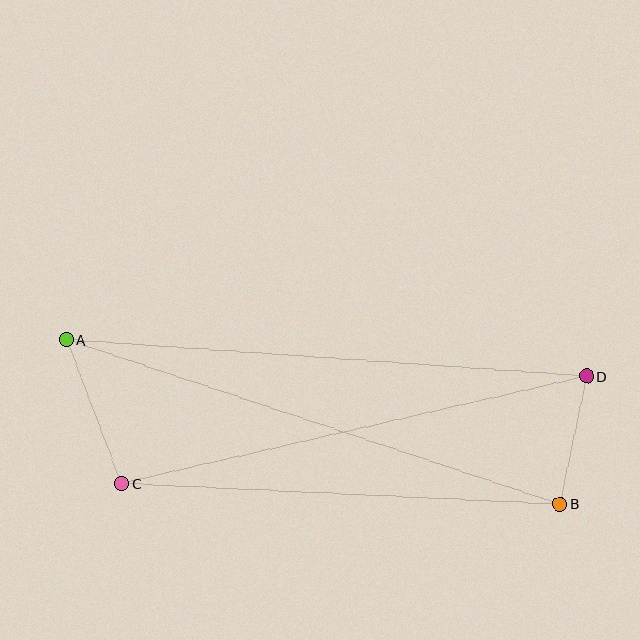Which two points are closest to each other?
Points B and D are closest to each other.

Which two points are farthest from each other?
Points A and D are farthest from each other.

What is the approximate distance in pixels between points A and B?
The distance between A and B is approximately 520 pixels.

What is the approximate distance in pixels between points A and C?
The distance between A and C is approximately 154 pixels.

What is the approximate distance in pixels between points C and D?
The distance between C and D is approximately 477 pixels.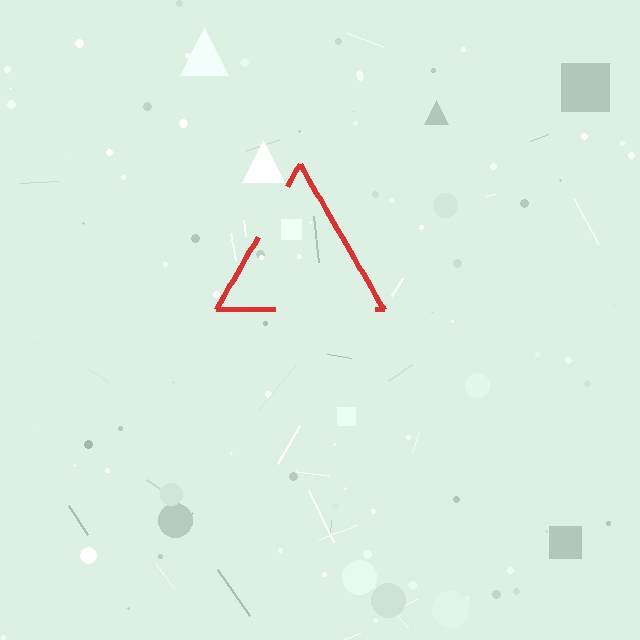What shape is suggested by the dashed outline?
The dashed outline suggests a triangle.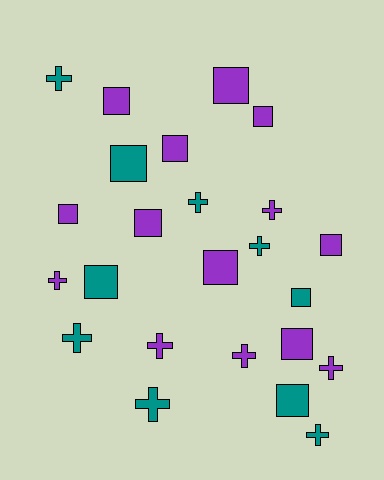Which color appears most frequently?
Purple, with 14 objects.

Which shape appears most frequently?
Square, with 13 objects.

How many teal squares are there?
There are 4 teal squares.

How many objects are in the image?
There are 24 objects.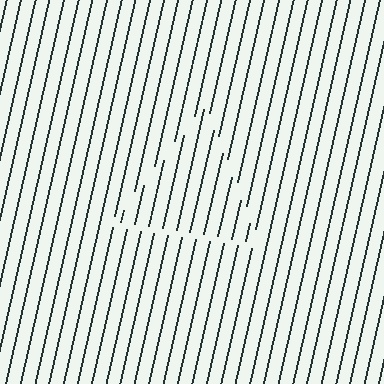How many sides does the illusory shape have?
3 sides — the line-ends trace a triangle.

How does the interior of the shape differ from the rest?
The interior of the shape contains the same grating, shifted by half a period — the contour is defined by the phase discontinuity where line-ends from the inner and outer gratings abut.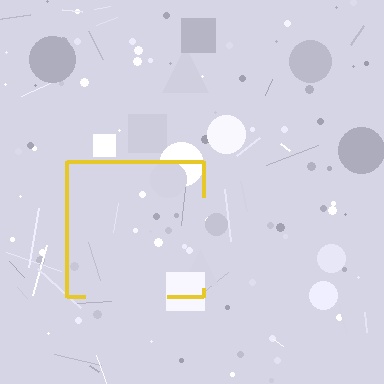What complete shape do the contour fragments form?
The contour fragments form a square.